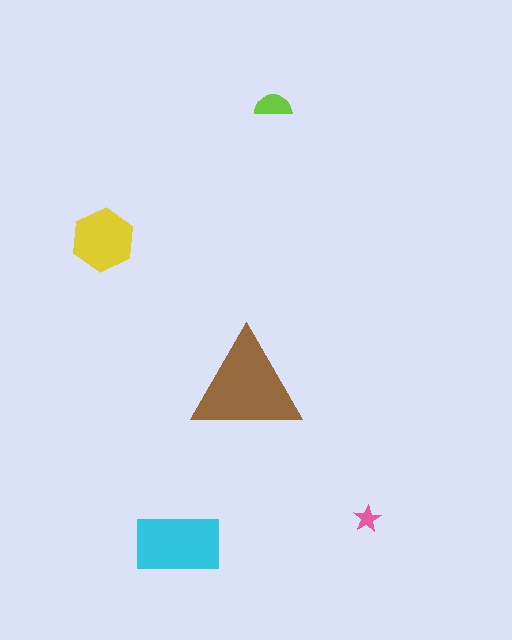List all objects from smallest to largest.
The pink star, the lime semicircle, the yellow hexagon, the cyan rectangle, the brown triangle.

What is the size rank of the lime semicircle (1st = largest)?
4th.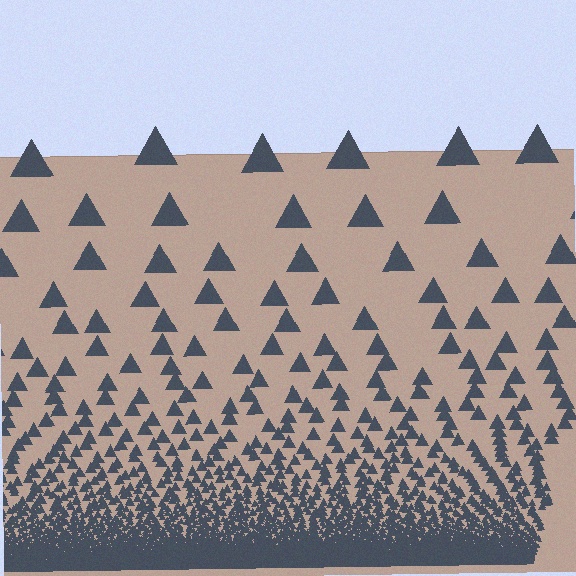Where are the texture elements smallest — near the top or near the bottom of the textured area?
Near the bottom.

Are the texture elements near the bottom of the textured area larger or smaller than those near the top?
Smaller. The gradient is inverted — elements near the bottom are smaller and denser.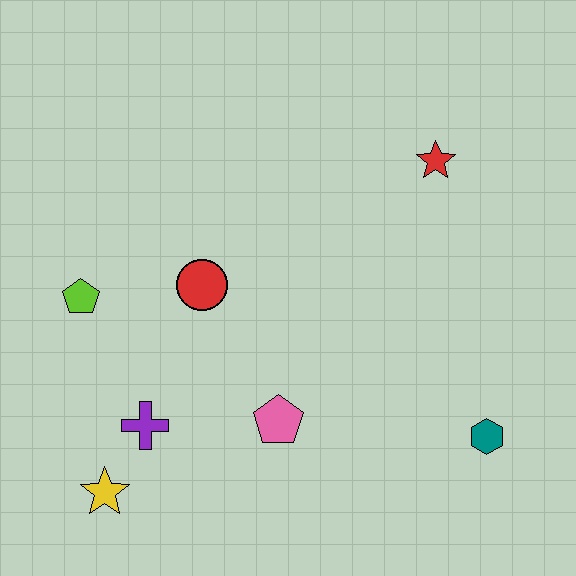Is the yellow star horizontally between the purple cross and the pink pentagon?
No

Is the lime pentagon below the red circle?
Yes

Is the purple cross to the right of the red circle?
No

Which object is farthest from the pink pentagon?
The red star is farthest from the pink pentagon.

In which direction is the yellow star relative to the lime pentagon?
The yellow star is below the lime pentagon.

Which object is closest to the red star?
The red circle is closest to the red star.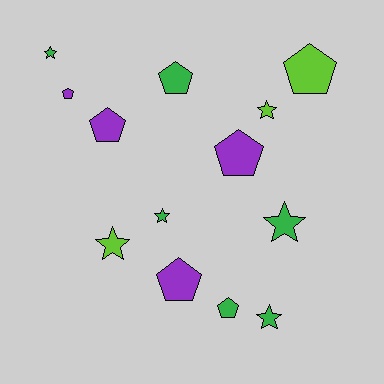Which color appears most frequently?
Green, with 6 objects.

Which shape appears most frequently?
Pentagon, with 7 objects.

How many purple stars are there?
There are no purple stars.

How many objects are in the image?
There are 13 objects.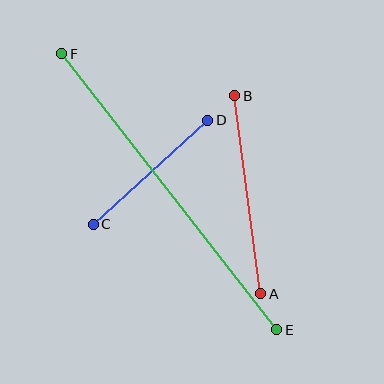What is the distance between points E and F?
The distance is approximately 350 pixels.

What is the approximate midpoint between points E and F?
The midpoint is at approximately (169, 192) pixels.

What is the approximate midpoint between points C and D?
The midpoint is at approximately (150, 172) pixels.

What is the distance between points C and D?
The distance is approximately 154 pixels.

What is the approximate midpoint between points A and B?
The midpoint is at approximately (248, 195) pixels.